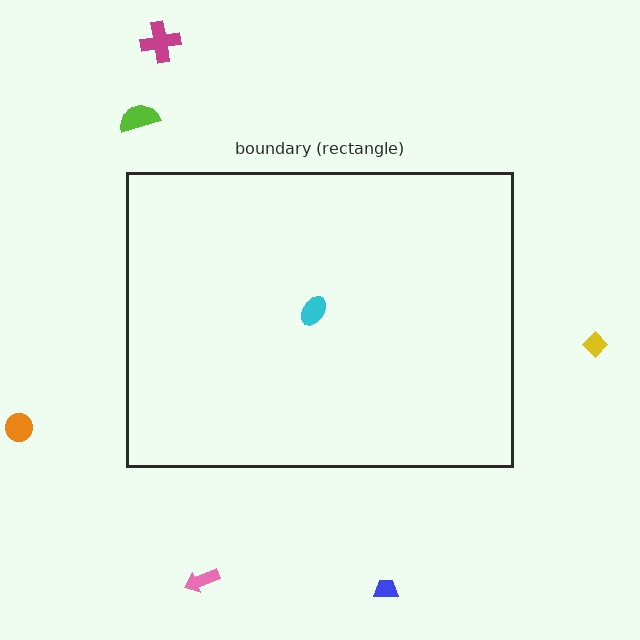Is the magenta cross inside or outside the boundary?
Outside.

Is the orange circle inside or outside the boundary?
Outside.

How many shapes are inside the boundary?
1 inside, 6 outside.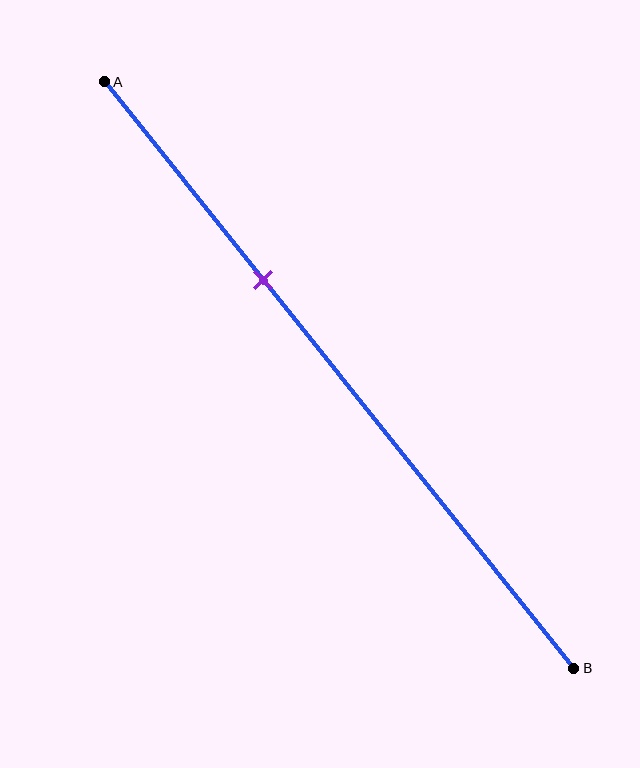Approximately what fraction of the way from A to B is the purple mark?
The purple mark is approximately 35% of the way from A to B.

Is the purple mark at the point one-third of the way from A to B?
Yes, the mark is approximately at the one-third point.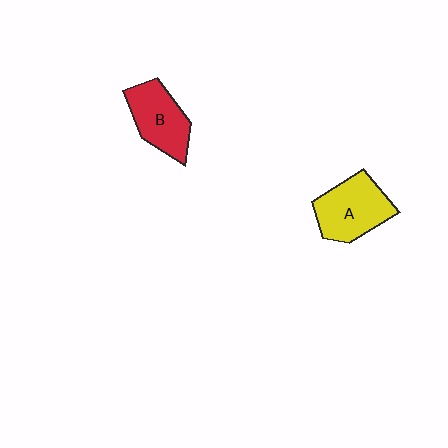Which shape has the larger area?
Shape A (yellow).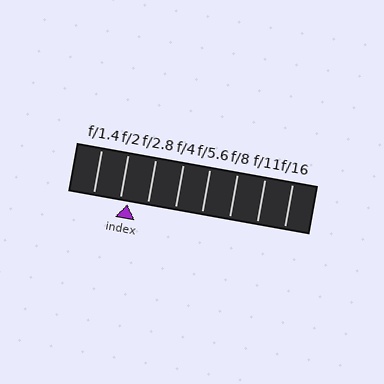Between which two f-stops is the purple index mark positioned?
The index mark is between f/2 and f/2.8.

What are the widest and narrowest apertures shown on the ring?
The widest aperture shown is f/1.4 and the narrowest is f/16.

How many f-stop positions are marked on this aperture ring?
There are 8 f-stop positions marked.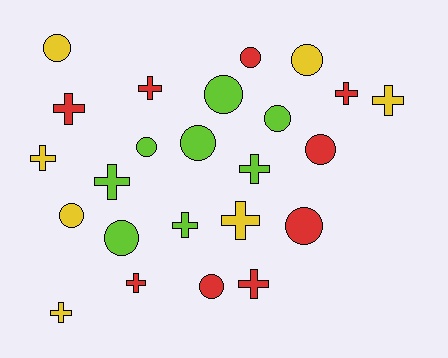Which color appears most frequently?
Red, with 9 objects.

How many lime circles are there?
There are 5 lime circles.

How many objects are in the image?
There are 24 objects.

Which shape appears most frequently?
Circle, with 12 objects.